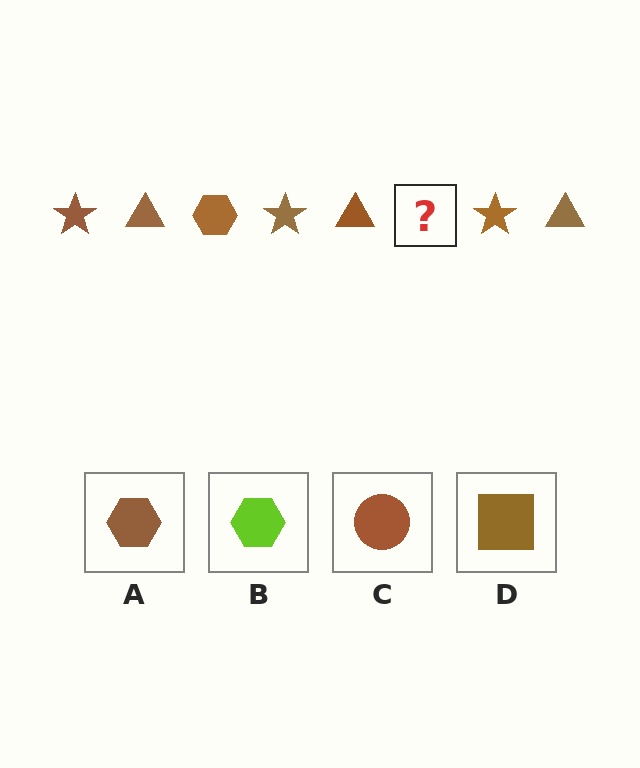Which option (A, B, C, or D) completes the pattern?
A.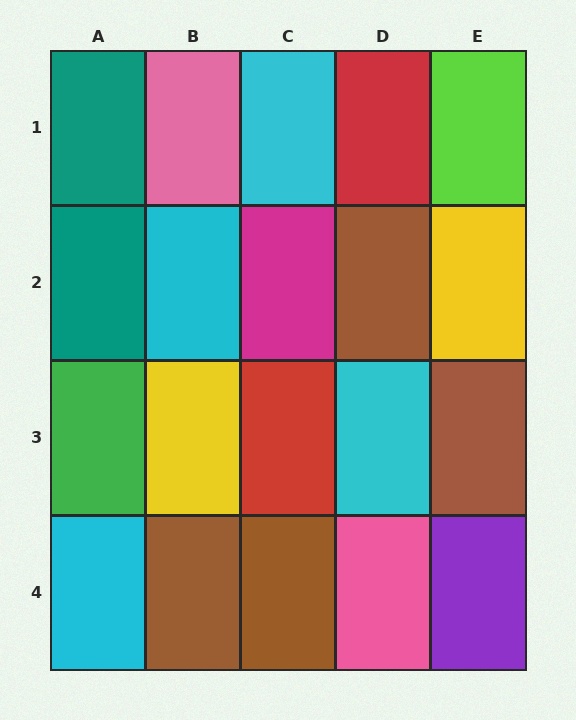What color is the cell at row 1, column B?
Pink.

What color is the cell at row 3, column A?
Green.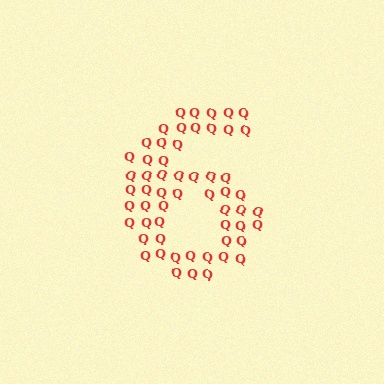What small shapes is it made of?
It is made of small letter Q's.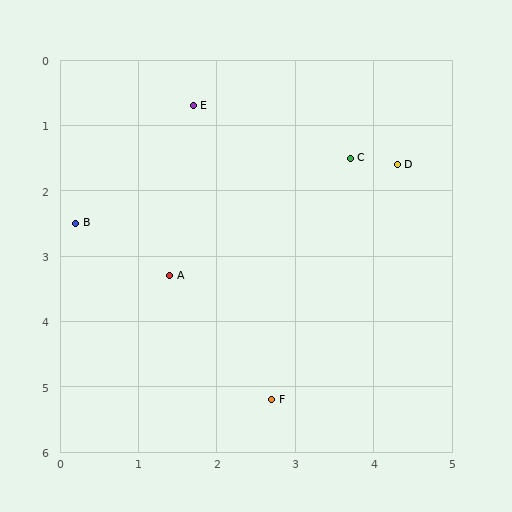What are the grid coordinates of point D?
Point D is at approximately (4.3, 1.6).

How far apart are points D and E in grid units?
Points D and E are about 2.8 grid units apart.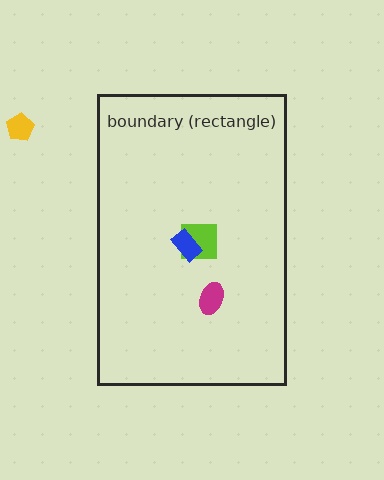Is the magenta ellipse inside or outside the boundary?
Inside.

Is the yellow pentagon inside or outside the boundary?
Outside.